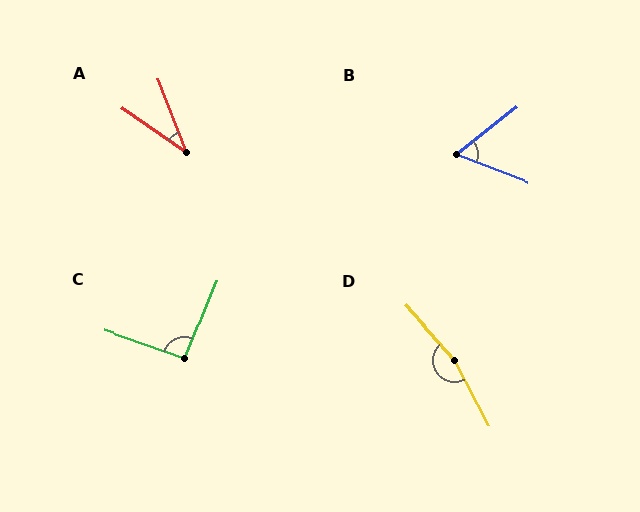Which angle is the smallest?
A, at approximately 34 degrees.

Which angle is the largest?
D, at approximately 166 degrees.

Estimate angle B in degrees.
Approximately 59 degrees.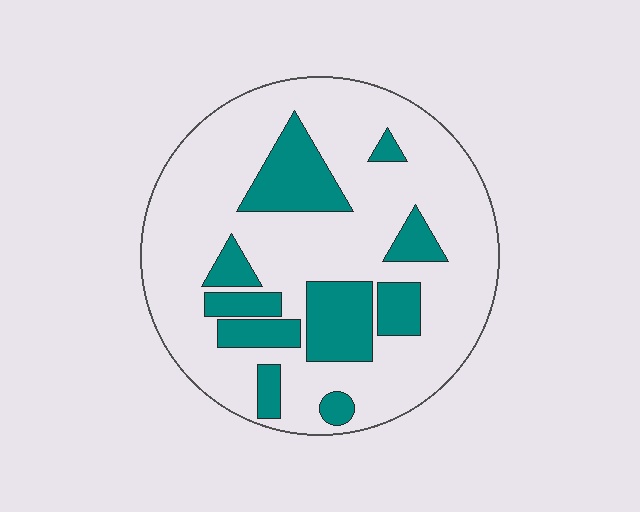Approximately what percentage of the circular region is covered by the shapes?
Approximately 25%.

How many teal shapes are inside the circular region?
10.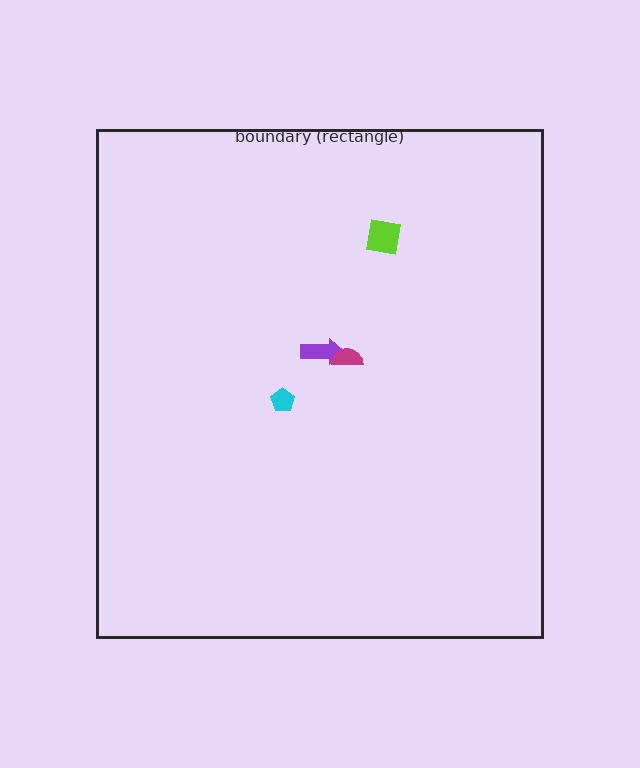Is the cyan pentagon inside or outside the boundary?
Inside.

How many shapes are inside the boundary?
4 inside, 0 outside.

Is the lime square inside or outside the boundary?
Inside.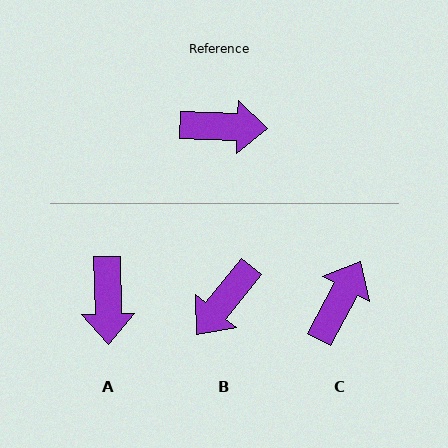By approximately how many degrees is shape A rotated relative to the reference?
Approximately 87 degrees clockwise.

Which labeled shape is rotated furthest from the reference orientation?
B, about 127 degrees away.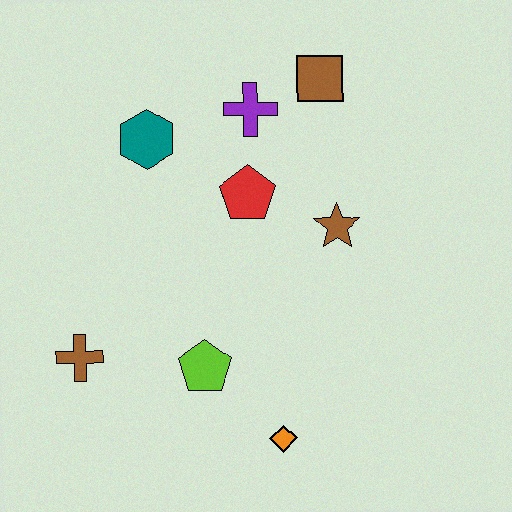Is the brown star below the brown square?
Yes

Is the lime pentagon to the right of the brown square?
No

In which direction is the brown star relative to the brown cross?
The brown star is to the right of the brown cross.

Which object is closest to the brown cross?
The lime pentagon is closest to the brown cross.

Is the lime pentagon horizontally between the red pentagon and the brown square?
No